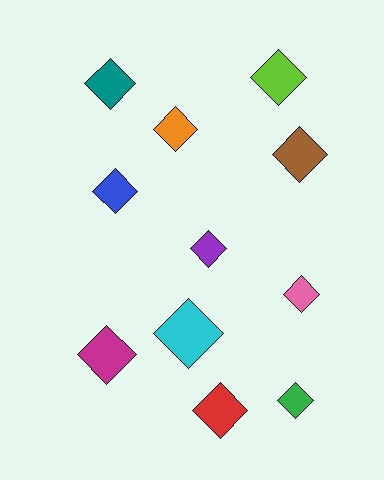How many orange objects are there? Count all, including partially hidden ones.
There is 1 orange object.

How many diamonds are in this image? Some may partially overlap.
There are 11 diamonds.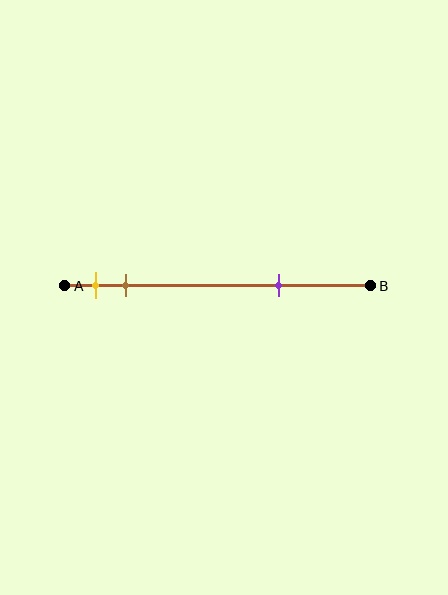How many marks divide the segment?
There are 3 marks dividing the segment.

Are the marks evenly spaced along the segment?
No, the marks are not evenly spaced.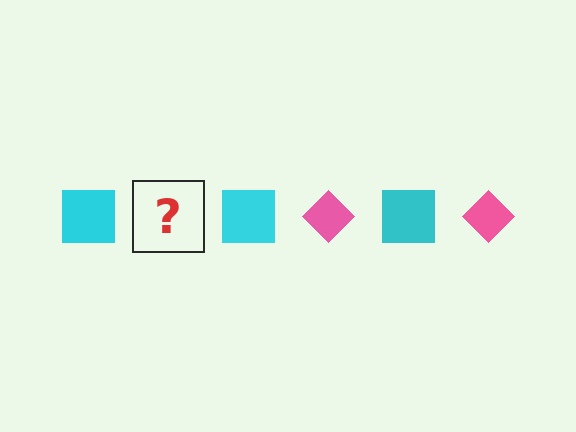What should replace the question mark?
The question mark should be replaced with a pink diamond.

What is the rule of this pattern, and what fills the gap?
The rule is that the pattern alternates between cyan square and pink diamond. The gap should be filled with a pink diamond.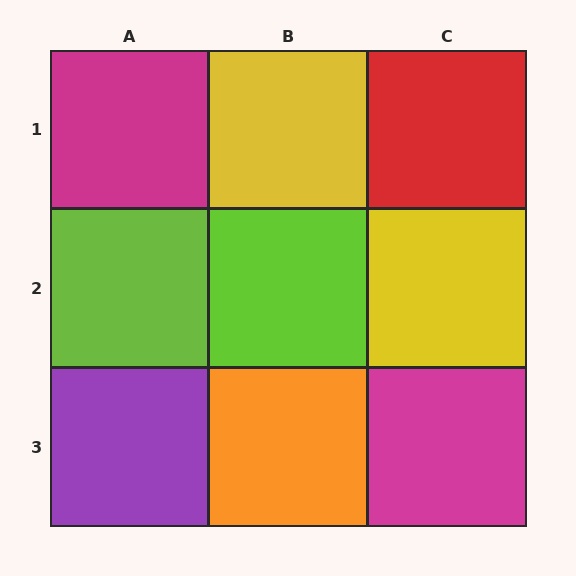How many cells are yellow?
2 cells are yellow.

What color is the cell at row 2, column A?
Lime.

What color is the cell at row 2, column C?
Yellow.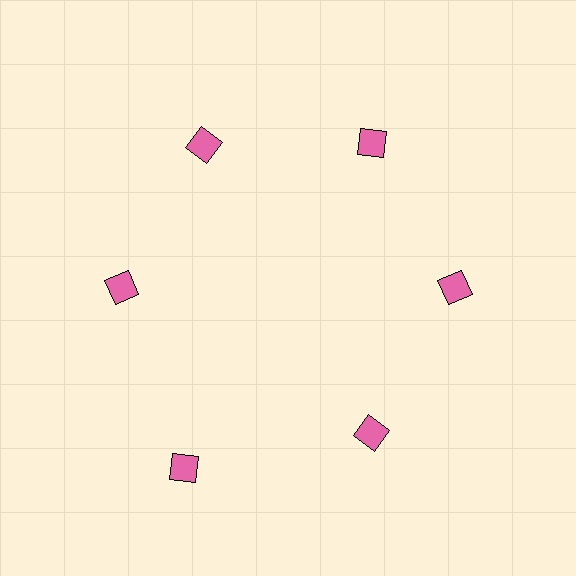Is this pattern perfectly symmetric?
No. The 6 pink diamonds are arranged in a ring, but one element near the 7 o'clock position is pushed outward from the center, breaking the 6-fold rotational symmetry.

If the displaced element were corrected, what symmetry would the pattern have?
It would have 6-fold rotational symmetry — the pattern would map onto itself every 60 degrees.